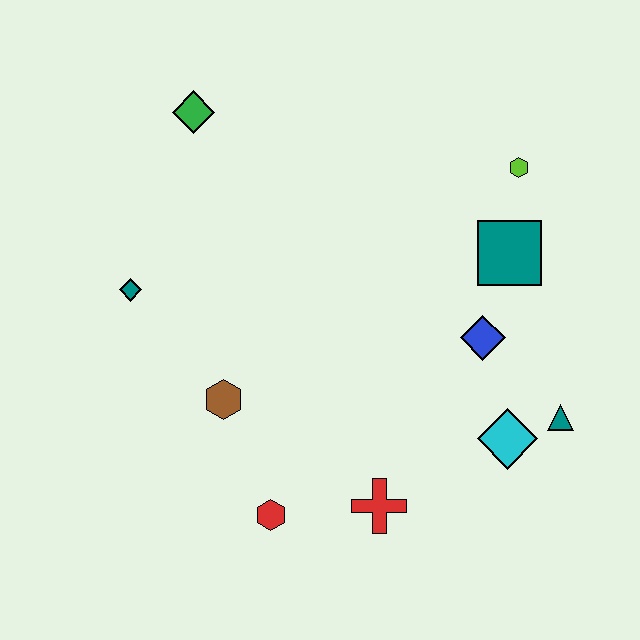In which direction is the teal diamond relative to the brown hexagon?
The teal diamond is above the brown hexagon.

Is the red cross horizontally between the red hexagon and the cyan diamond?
Yes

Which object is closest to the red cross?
The red hexagon is closest to the red cross.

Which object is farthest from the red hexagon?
The lime hexagon is farthest from the red hexagon.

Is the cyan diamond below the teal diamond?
Yes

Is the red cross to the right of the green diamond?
Yes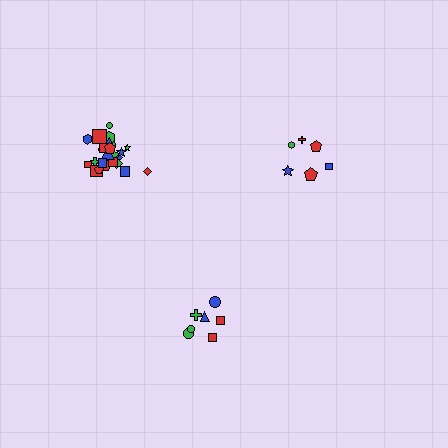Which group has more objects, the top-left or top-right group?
The top-left group.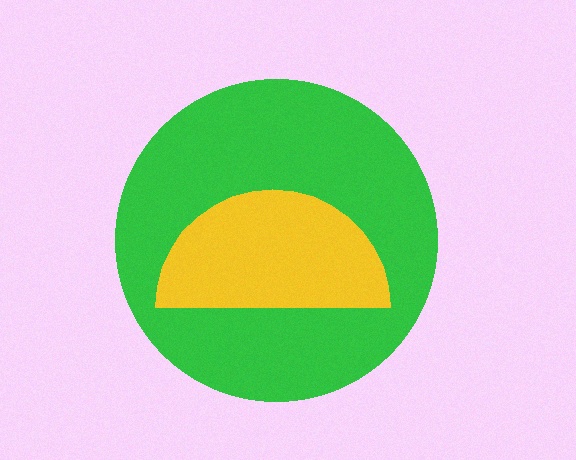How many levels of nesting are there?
2.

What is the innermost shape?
The yellow semicircle.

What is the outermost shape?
The green circle.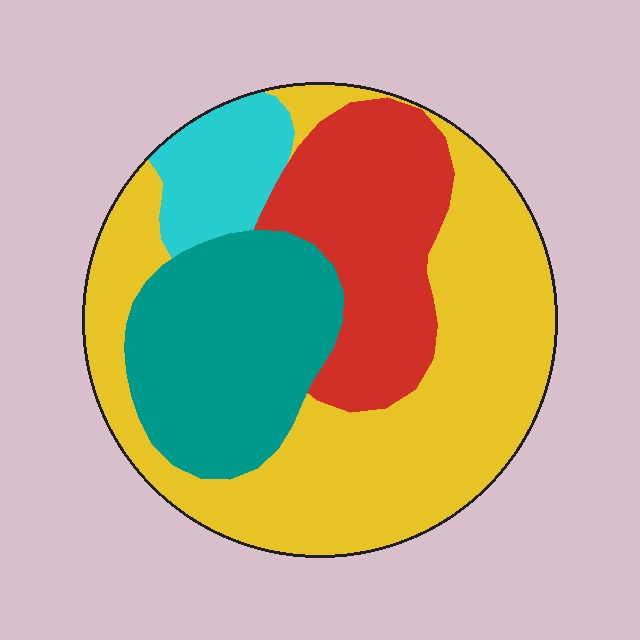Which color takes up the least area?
Cyan, at roughly 10%.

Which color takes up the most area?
Yellow, at roughly 45%.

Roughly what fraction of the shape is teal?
Teal covers about 25% of the shape.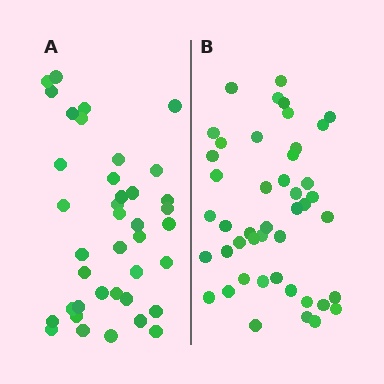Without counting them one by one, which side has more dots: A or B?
Region B (the right region) has more dots.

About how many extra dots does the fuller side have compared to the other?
Region B has about 6 more dots than region A.